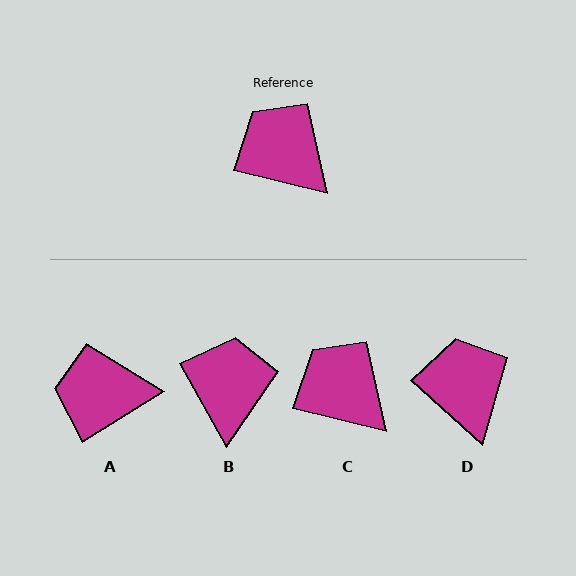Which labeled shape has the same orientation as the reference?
C.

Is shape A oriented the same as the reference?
No, it is off by about 46 degrees.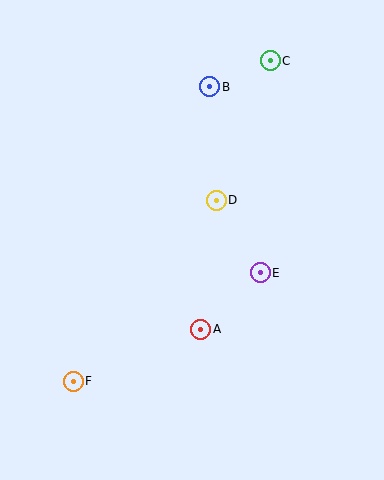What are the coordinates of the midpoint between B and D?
The midpoint between B and D is at (213, 144).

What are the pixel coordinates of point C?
Point C is at (270, 61).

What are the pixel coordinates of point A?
Point A is at (200, 329).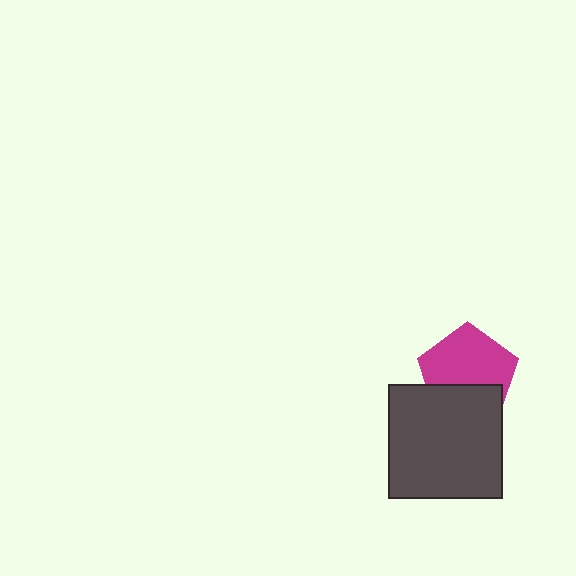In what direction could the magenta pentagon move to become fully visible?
The magenta pentagon could move up. That would shift it out from behind the dark gray square entirely.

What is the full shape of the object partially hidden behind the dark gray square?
The partially hidden object is a magenta pentagon.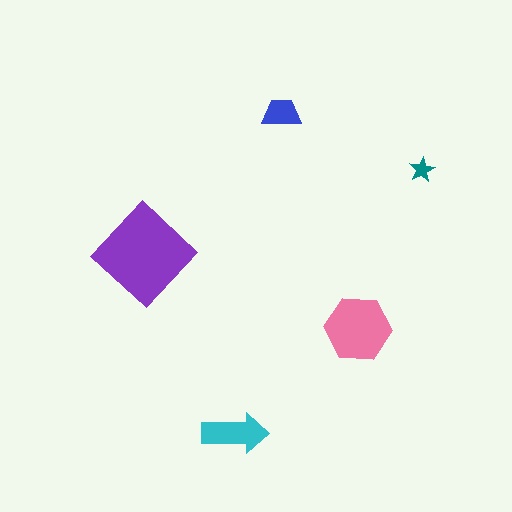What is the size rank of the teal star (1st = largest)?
5th.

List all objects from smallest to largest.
The teal star, the blue trapezoid, the cyan arrow, the pink hexagon, the purple diamond.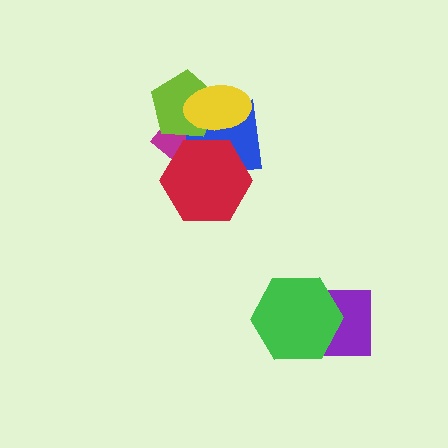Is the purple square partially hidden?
Yes, it is partially covered by another shape.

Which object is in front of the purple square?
The green hexagon is in front of the purple square.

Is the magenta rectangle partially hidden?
Yes, it is partially covered by another shape.